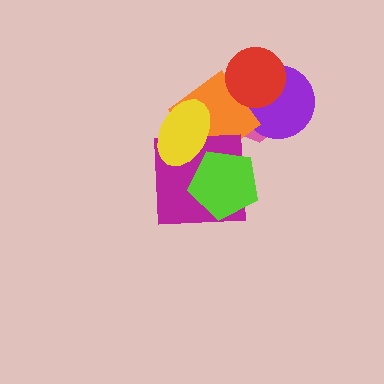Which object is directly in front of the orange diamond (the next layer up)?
The red circle is directly in front of the orange diamond.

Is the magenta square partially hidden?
Yes, it is partially covered by another shape.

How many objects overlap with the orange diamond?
6 objects overlap with the orange diamond.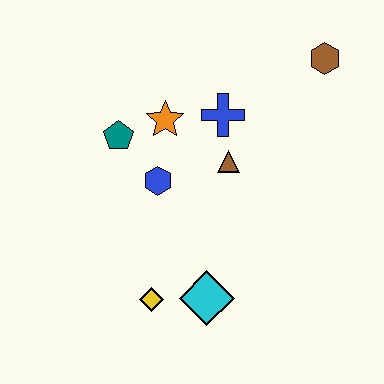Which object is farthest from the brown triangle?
The yellow diamond is farthest from the brown triangle.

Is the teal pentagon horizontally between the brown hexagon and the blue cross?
No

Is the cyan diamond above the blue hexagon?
No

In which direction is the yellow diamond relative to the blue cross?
The yellow diamond is below the blue cross.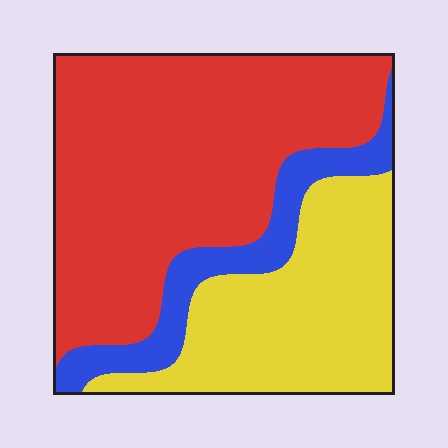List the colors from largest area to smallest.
From largest to smallest: red, yellow, blue.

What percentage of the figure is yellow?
Yellow takes up about one third (1/3) of the figure.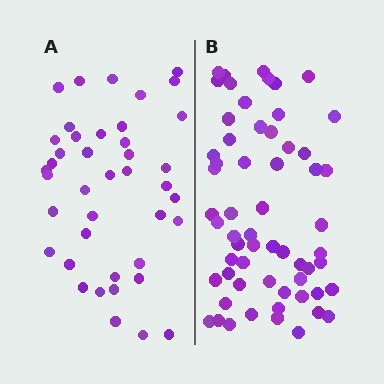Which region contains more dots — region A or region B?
Region B (the right region) has more dots.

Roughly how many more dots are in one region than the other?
Region B has approximately 20 more dots than region A.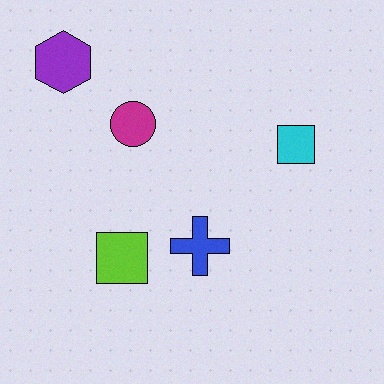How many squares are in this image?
There are 2 squares.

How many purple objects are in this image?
There is 1 purple object.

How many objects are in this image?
There are 5 objects.